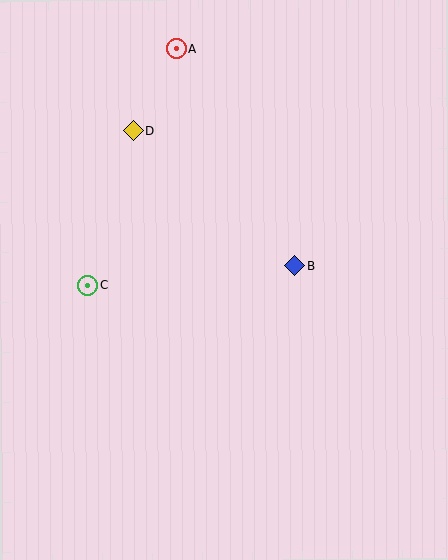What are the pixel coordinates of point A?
Point A is at (176, 49).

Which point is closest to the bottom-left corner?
Point C is closest to the bottom-left corner.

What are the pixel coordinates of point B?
Point B is at (295, 266).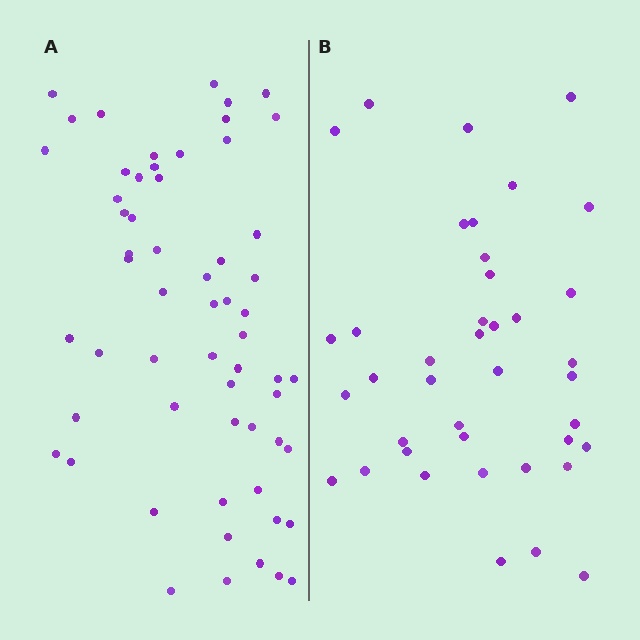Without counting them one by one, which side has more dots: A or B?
Region A (the left region) has more dots.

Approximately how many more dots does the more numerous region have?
Region A has approximately 20 more dots than region B.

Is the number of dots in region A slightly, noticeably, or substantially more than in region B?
Region A has substantially more. The ratio is roughly 1.5 to 1.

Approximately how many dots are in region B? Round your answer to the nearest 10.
About 40 dots.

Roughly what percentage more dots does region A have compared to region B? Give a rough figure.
About 50% more.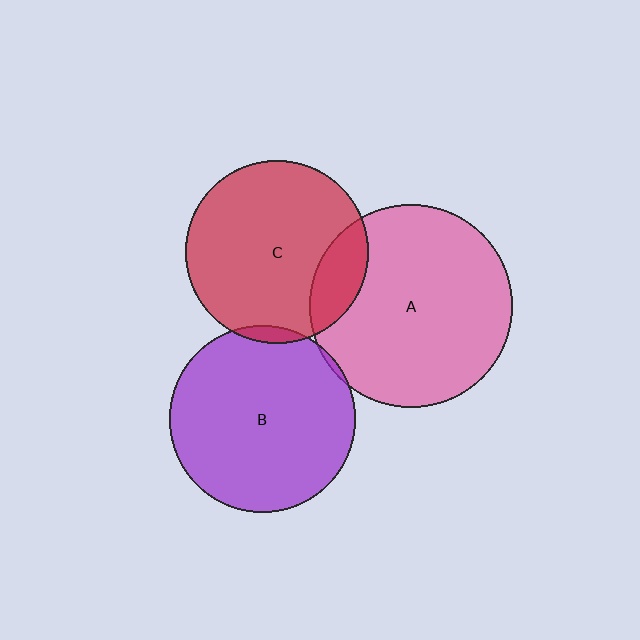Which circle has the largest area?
Circle A (pink).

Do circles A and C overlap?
Yes.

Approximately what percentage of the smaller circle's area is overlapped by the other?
Approximately 15%.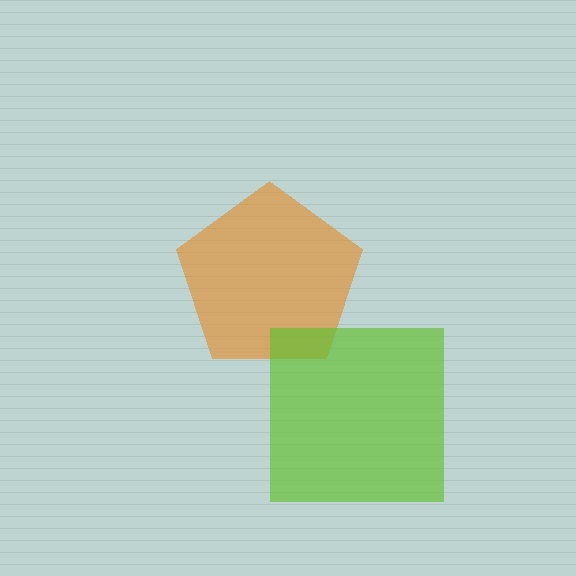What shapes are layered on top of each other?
The layered shapes are: an orange pentagon, a lime square.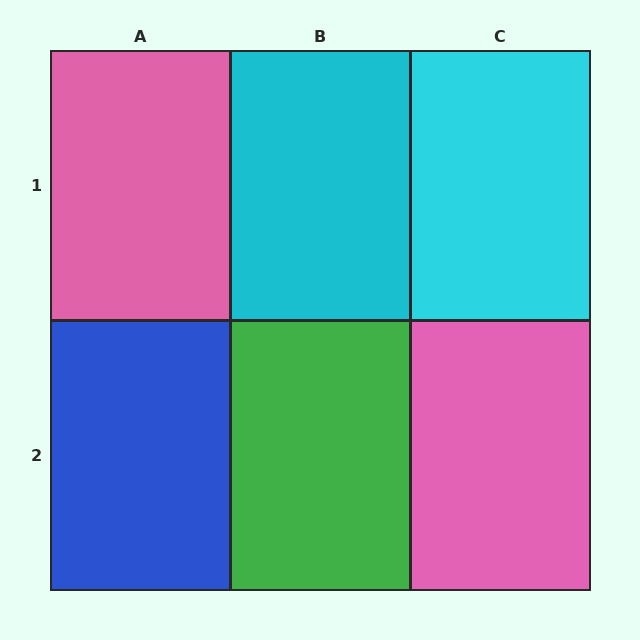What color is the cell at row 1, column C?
Cyan.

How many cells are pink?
2 cells are pink.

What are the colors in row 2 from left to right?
Blue, green, pink.